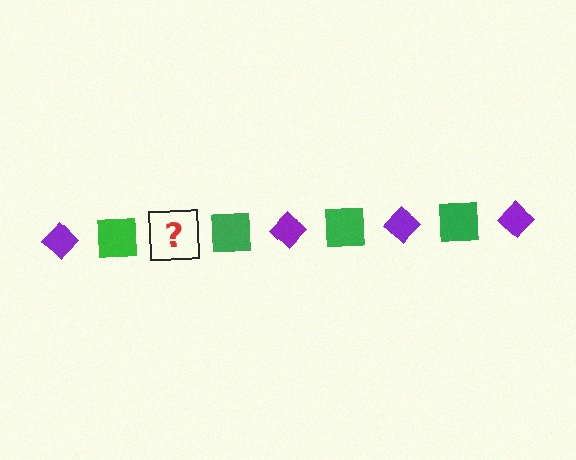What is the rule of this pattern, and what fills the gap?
The rule is that the pattern alternates between purple diamond and green square. The gap should be filled with a purple diamond.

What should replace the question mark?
The question mark should be replaced with a purple diamond.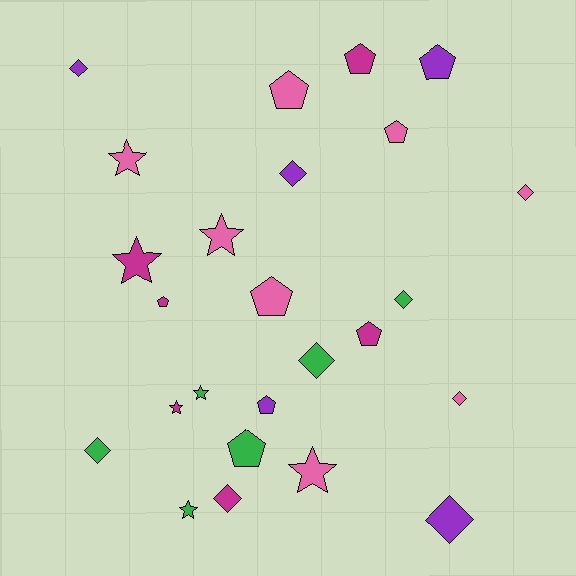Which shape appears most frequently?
Diamond, with 9 objects.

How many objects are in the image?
There are 25 objects.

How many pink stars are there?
There are 3 pink stars.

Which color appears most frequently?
Pink, with 8 objects.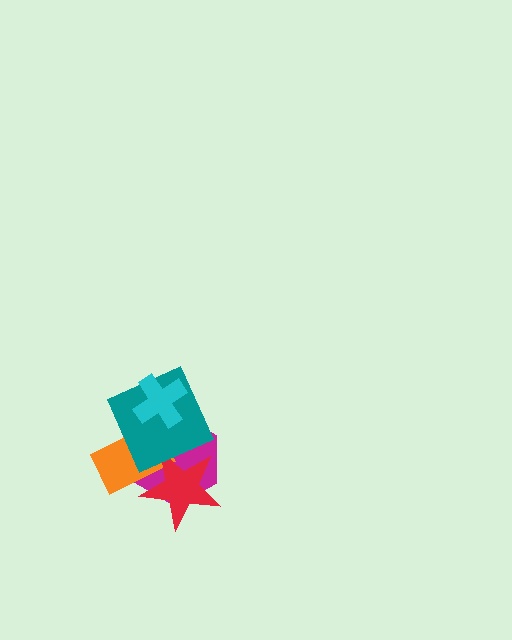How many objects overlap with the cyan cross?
2 objects overlap with the cyan cross.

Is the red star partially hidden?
Yes, it is partially covered by another shape.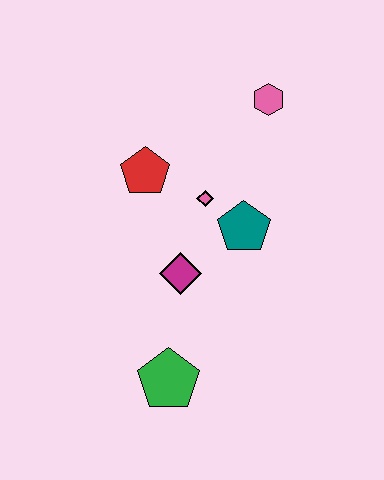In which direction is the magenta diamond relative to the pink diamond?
The magenta diamond is below the pink diamond.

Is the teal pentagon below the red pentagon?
Yes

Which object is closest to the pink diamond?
The teal pentagon is closest to the pink diamond.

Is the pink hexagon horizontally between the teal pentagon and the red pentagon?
No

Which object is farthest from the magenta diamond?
The pink hexagon is farthest from the magenta diamond.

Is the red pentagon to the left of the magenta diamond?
Yes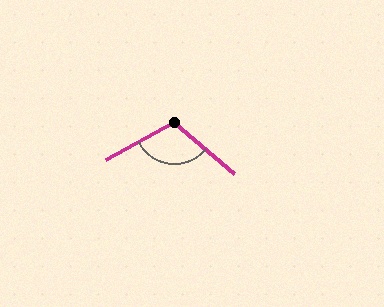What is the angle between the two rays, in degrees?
Approximately 111 degrees.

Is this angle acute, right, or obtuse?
It is obtuse.